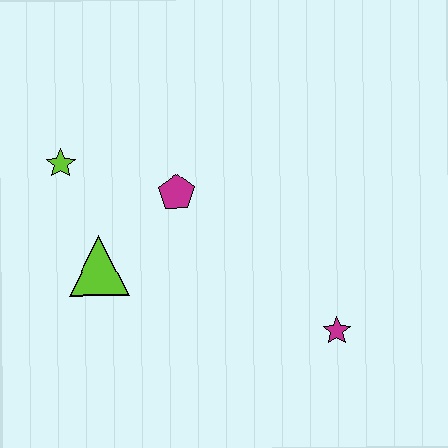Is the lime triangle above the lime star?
No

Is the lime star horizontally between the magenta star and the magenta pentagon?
No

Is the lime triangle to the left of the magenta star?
Yes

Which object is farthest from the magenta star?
The lime star is farthest from the magenta star.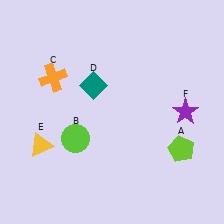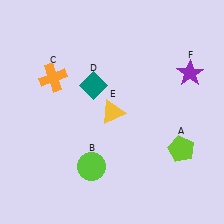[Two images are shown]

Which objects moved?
The objects that moved are: the lime circle (B), the yellow triangle (E), the purple star (F).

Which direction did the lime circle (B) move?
The lime circle (B) moved down.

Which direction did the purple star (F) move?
The purple star (F) moved up.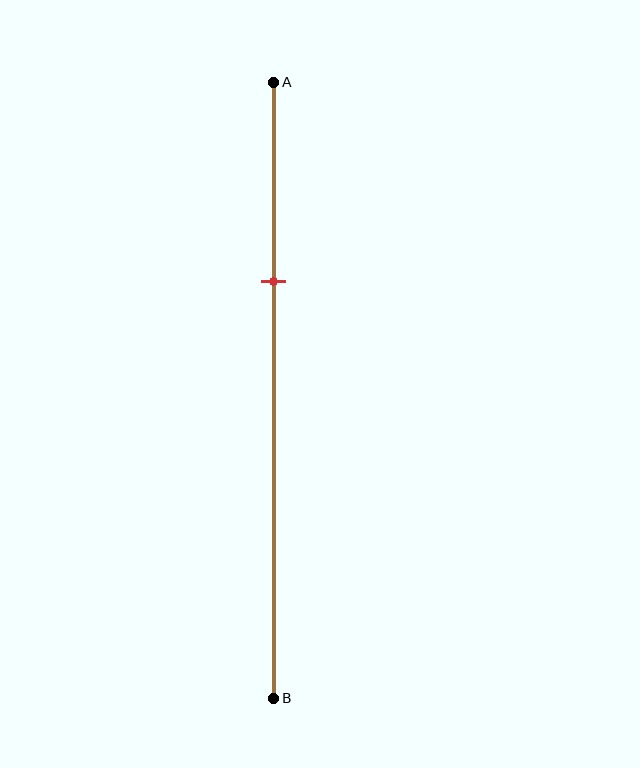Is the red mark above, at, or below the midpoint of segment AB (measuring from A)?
The red mark is above the midpoint of segment AB.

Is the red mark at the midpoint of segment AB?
No, the mark is at about 30% from A, not at the 50% midpoint.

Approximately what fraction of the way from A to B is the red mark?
The red mark is approximately 30% of the way from A to B.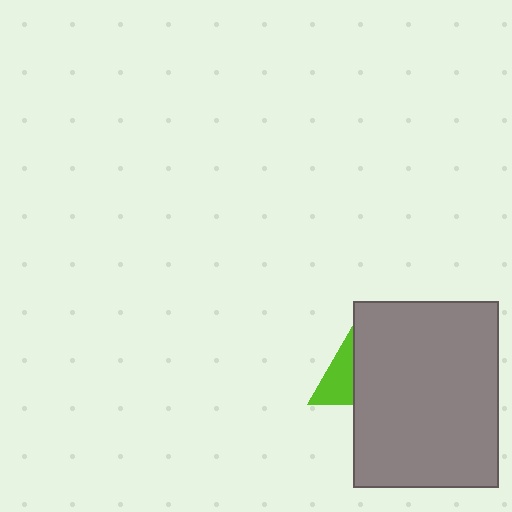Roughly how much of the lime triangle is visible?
A small part of it is visible (roughly 34%).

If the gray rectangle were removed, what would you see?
You would see the complete lime triangle.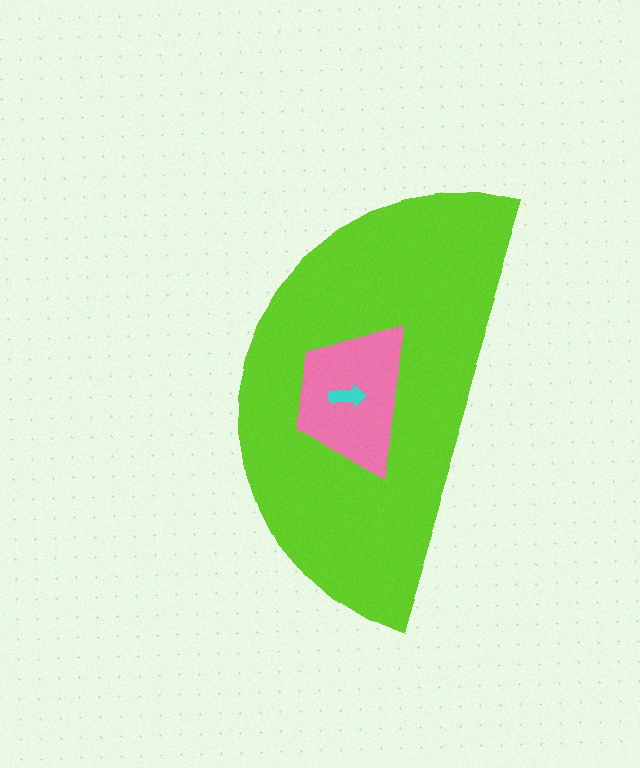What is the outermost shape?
The lime semicircle.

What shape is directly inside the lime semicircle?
The pink trapezoid.